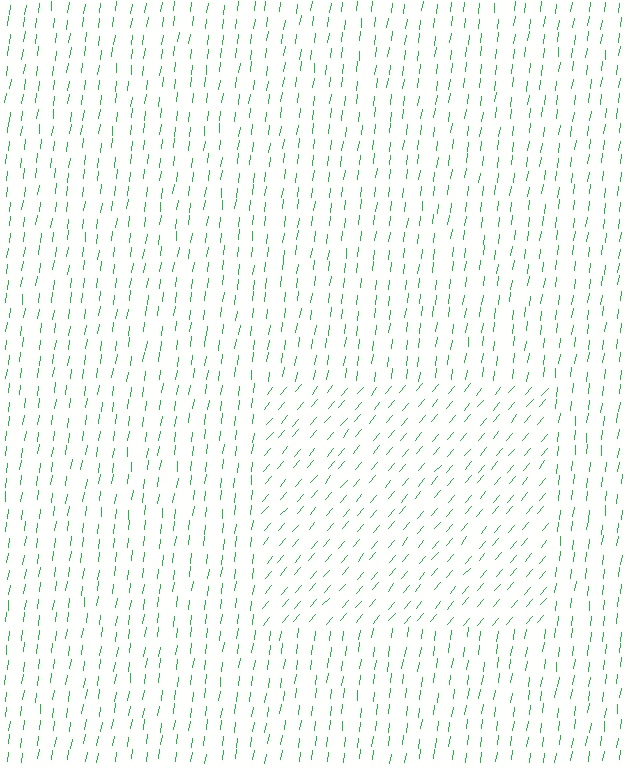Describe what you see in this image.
The image is filled with small green line segments. A rectangle region in the image has lines oriented differently from the surrounding lines, creating a visible texture boundary.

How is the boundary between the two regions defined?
The boundary is defined purely by a change in line orientation (approximately 32 degrees difference). All lines are the same color and thickness.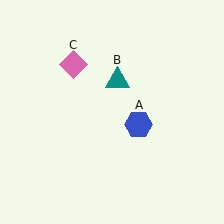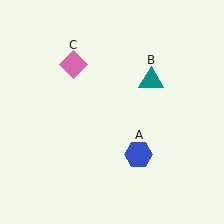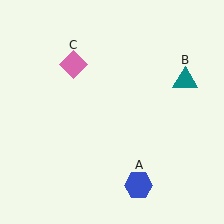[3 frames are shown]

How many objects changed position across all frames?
2 objects changed position: blue hexagon (object A), teal triangle (object B).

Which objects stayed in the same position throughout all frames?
Pink diamond (object C) remained stationary.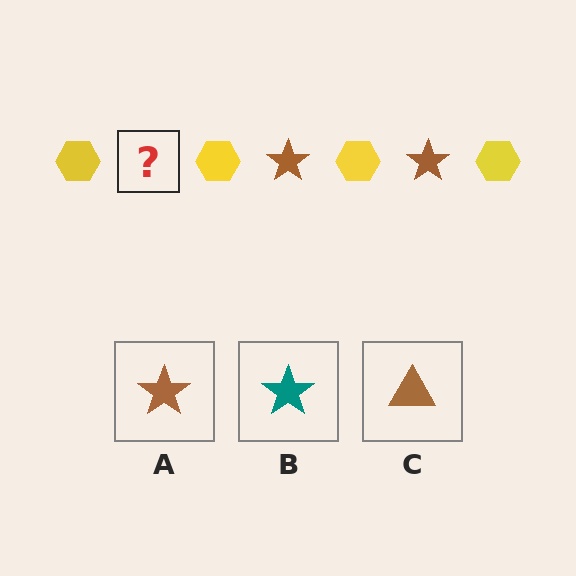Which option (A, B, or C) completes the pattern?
A.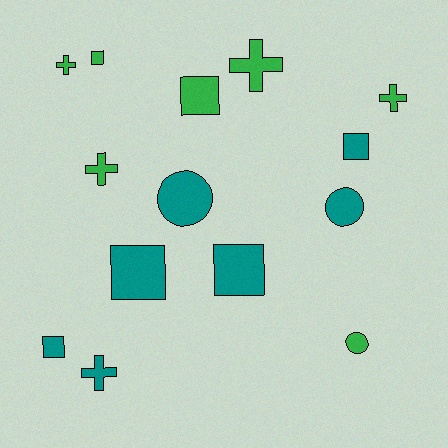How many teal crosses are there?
There is 1 teal cross.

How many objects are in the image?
There are 14 objects.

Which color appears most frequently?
Teal, with 7 objects.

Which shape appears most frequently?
Square, with 6 objects.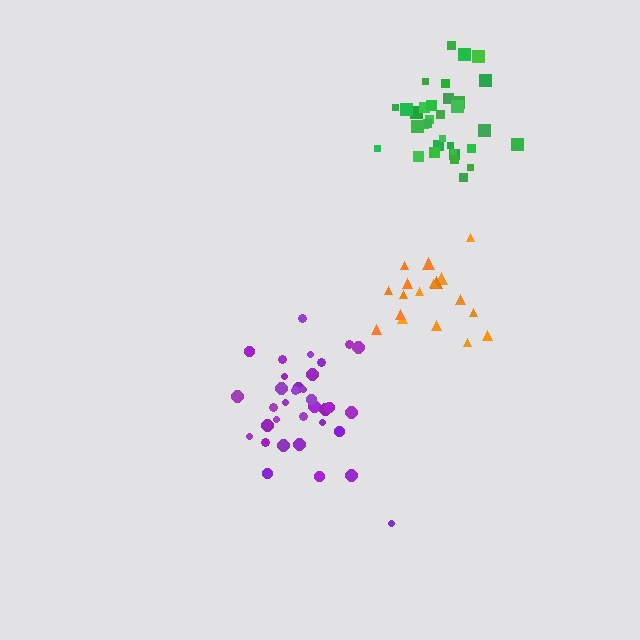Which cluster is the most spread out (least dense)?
Orange.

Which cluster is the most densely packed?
Green.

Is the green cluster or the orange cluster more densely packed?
Green.